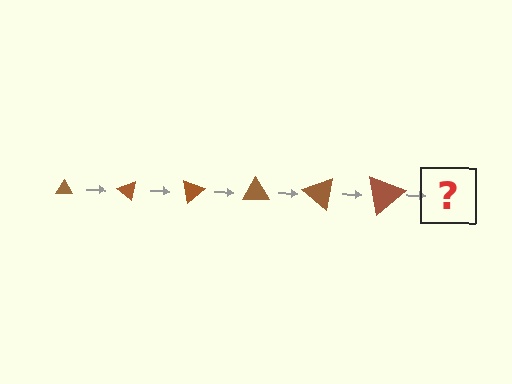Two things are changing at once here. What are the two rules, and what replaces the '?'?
The two rules are that the triangle grows larger each step and it rotates 40 degrees each step. The '?' should be a triangle, larger than the previous one and rotated 240 degrees from the start.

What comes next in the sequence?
The next element should be a triangle, larger than the previous one and rotated 240 degrees from the start.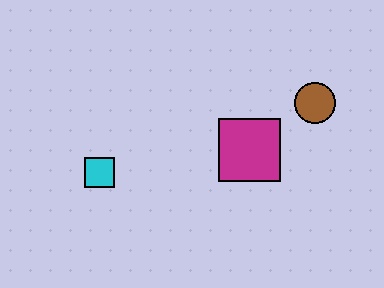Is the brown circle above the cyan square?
Yes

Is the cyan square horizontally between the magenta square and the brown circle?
No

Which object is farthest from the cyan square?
The brown circle is farthest from the cyan square.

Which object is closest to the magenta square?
The brown circle is closest to the magenta square.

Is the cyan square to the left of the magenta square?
Yes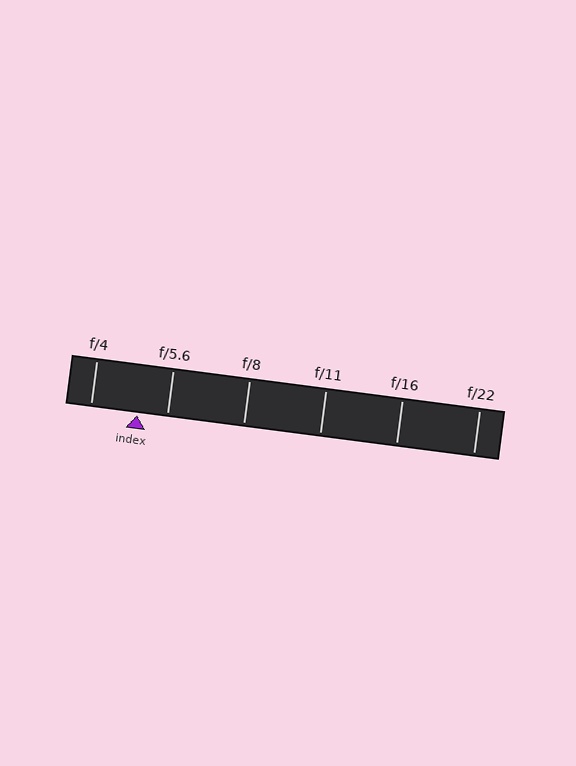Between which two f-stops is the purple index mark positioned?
The index mark is between f/4 and f/5.6.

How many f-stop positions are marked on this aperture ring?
There are 6 f-stop positions marked.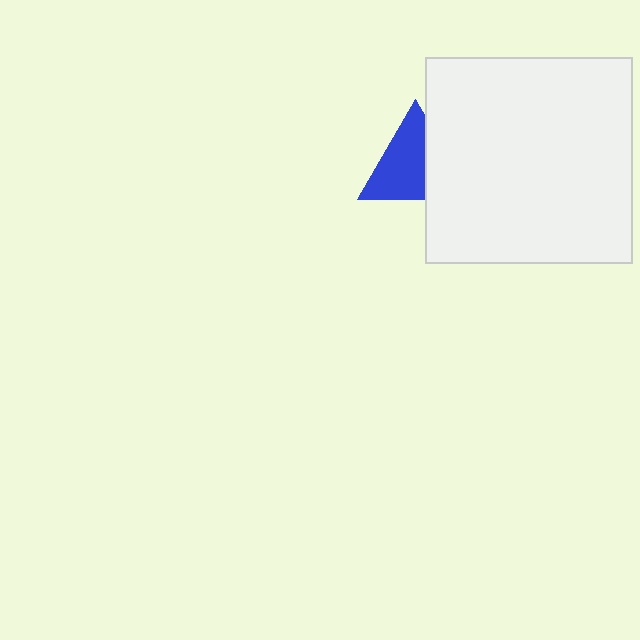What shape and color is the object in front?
The object in front is a white rectangle.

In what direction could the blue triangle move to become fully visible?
The blue triangle could move left. That would shift it out from behind the white rectangle entirely.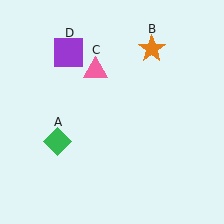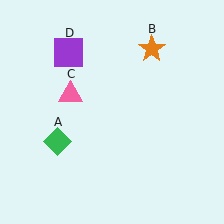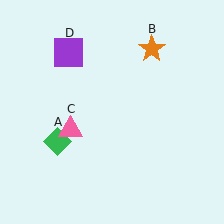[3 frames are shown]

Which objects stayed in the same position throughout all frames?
Green diamond (object A) and orange star (object B) and purple square (object D) remained stationary.